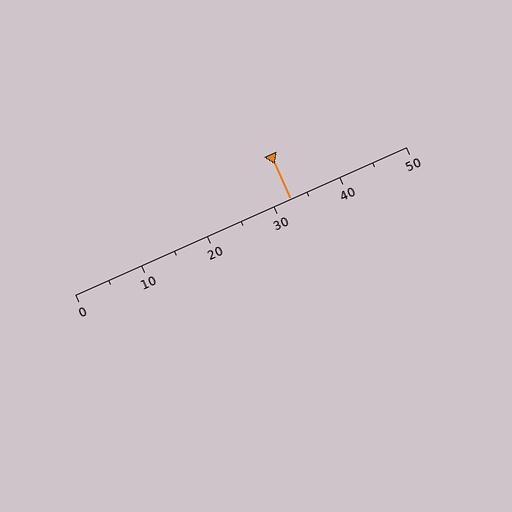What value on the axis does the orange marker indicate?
The marker indicates approximately 32.5.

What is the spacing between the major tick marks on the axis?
The major ticks are spaced 10 apart.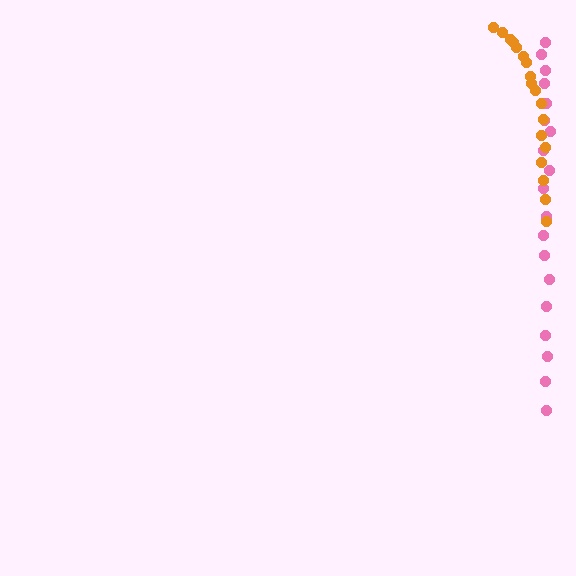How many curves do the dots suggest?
There are 2 distinct paths.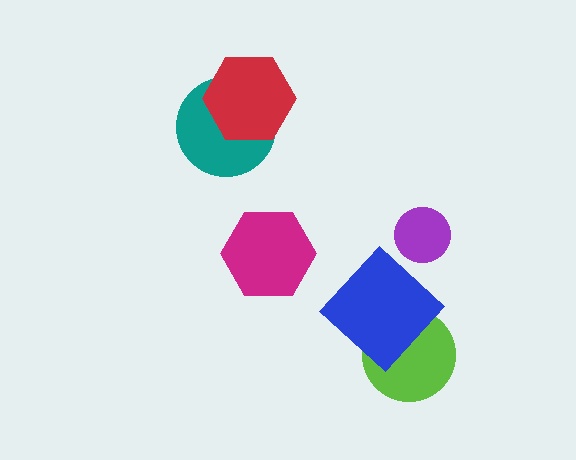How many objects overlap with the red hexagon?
1 object overlaps with the red hexagon.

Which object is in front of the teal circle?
The red hexagon is in front of the teal circle.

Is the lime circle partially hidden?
Yes, it is partially covered by another shape.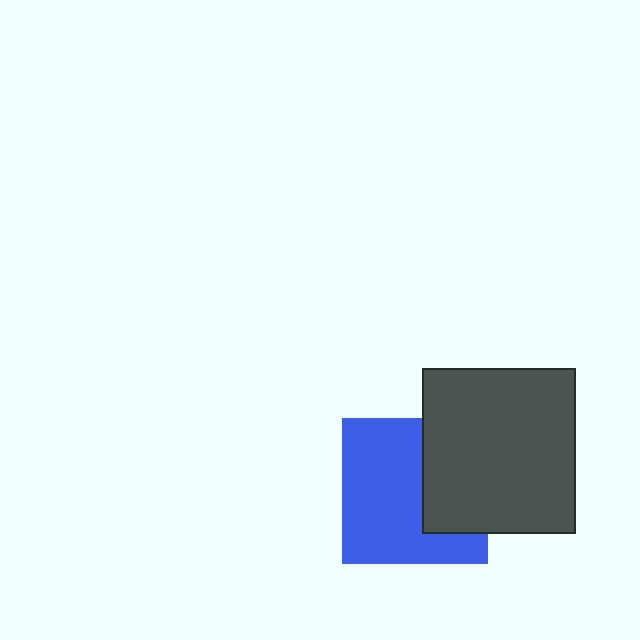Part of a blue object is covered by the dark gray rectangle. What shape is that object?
It is a square.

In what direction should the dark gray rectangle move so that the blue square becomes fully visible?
The dark gray rectangle should move right. That is the shortest direction to clear the overlap and leave the blue square fully visible.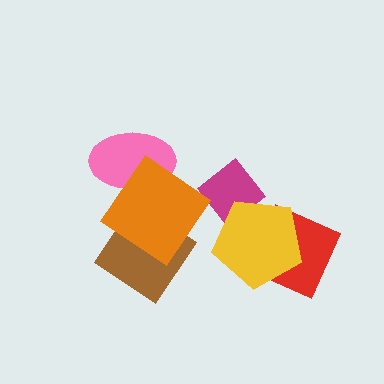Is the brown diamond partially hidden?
Yes, it is partially covered by another shape.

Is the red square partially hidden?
Yes, it is partially covered by another shape.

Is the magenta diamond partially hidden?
Yes, it is partially covered by another shape.